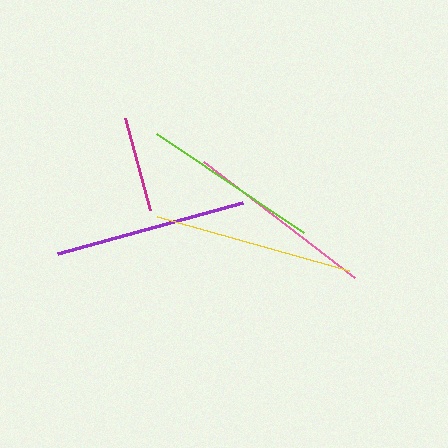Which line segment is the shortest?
The magenta line is the shortest at approximately 95 pixels.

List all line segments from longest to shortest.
From longest to shortest: yellow, purple, pink, lime, magenta.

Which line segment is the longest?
The yellow line is the longest at approximately 200 pixels.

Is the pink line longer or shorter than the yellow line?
The yellow line is longer than the pink line.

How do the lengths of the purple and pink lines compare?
The purple and pink lines are approximately the same length.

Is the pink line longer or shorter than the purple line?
The purple line is longer than the pink line.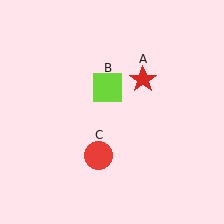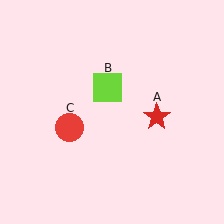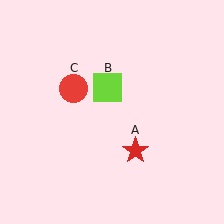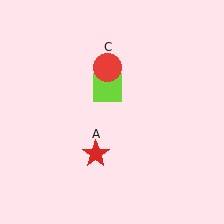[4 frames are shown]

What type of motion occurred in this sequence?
The red star (object A), red circle (object C) rotated clockwise around the center of the scene.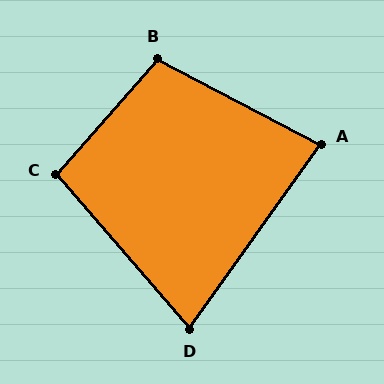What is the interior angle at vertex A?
Approximately 82 degrees (acute).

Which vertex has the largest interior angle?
B, at approximately 104 degrees.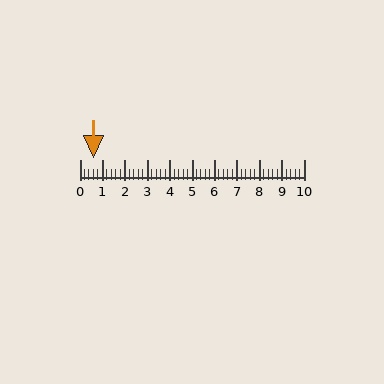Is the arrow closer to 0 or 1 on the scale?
The arrow is closer to 1.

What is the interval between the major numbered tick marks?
The major tick marks are spaced 1 units apart.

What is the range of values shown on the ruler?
The ruler shows values from 0 to 10.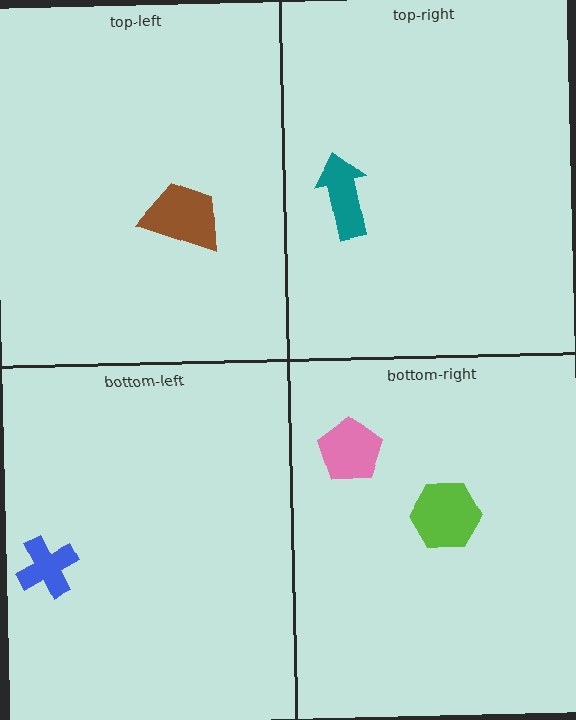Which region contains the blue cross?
The bottom-left region.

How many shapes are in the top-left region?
1.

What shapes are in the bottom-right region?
The lime hexagon, the pink pentagon.